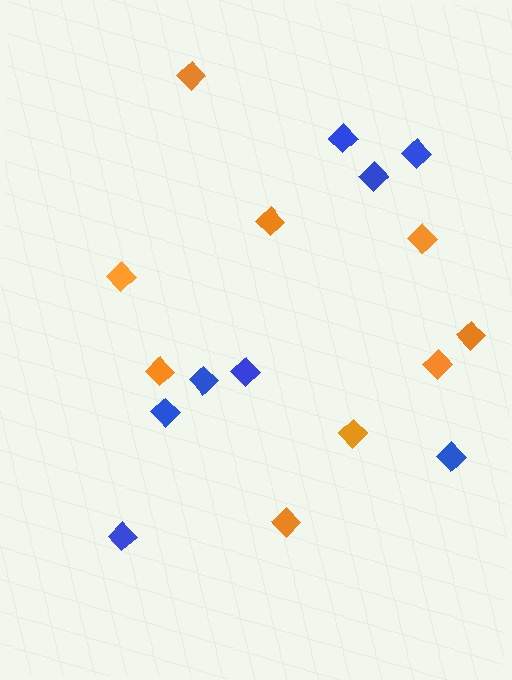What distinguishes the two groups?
There are 2 groups: one group of blue diamonds (8) and one group of orange diamonds (9).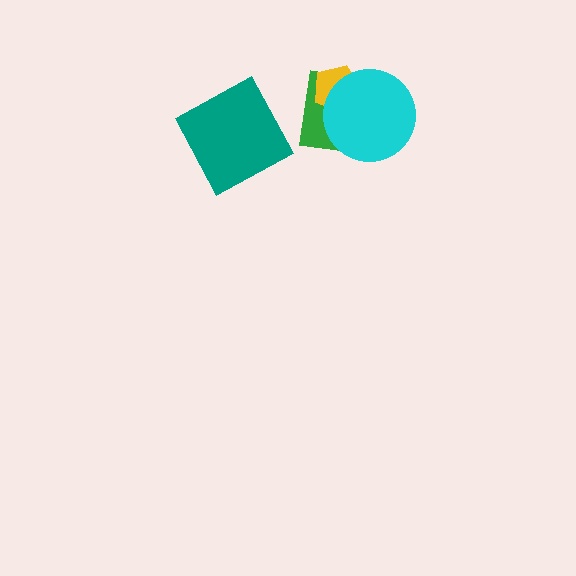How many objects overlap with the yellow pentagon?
2 objects overlap with the yellow pentagon.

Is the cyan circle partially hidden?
No, no other shape covers it.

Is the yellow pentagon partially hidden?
Yes, it is partially covered by another shape.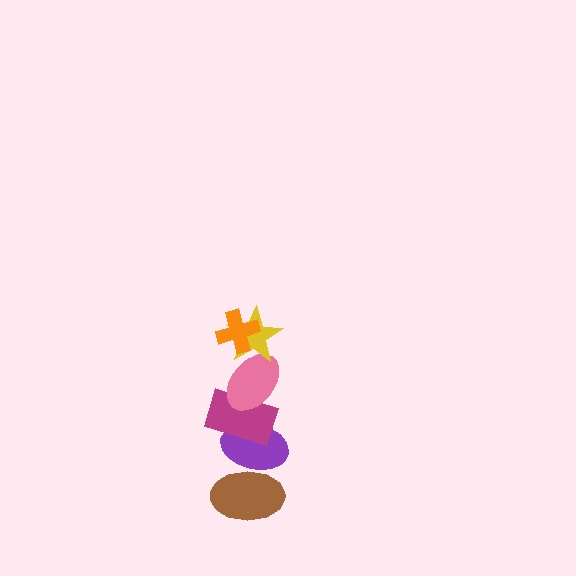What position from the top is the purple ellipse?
The purple ellipse is 5th from the top.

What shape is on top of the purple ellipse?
The magenta rectangle is on top of the purple ellipse.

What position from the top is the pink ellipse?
The pink ellipse is 3rd from the top.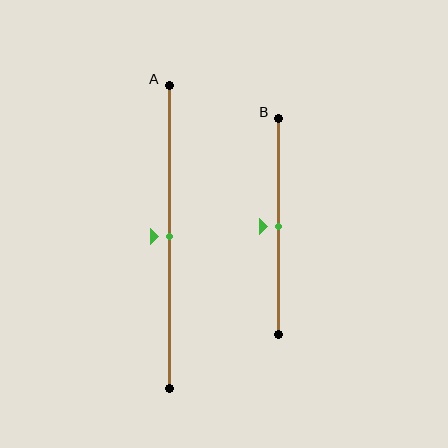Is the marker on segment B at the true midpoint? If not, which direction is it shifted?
Yes, the marker on segment B is at the true midpoint.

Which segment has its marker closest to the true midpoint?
Segment A has its marker closest to the true midpoint.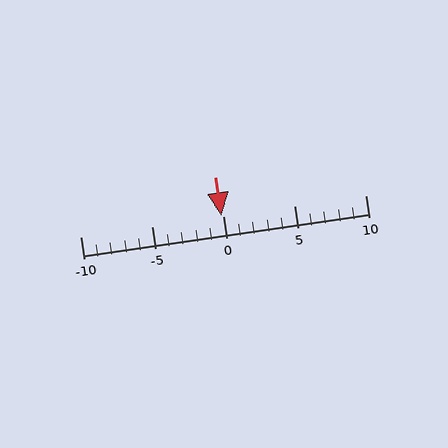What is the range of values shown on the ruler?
The ruler shows values from -10 to 10.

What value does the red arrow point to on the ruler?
The red arrow points to approximately 0.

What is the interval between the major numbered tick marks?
The major tick marks are spaced 5 units apart.